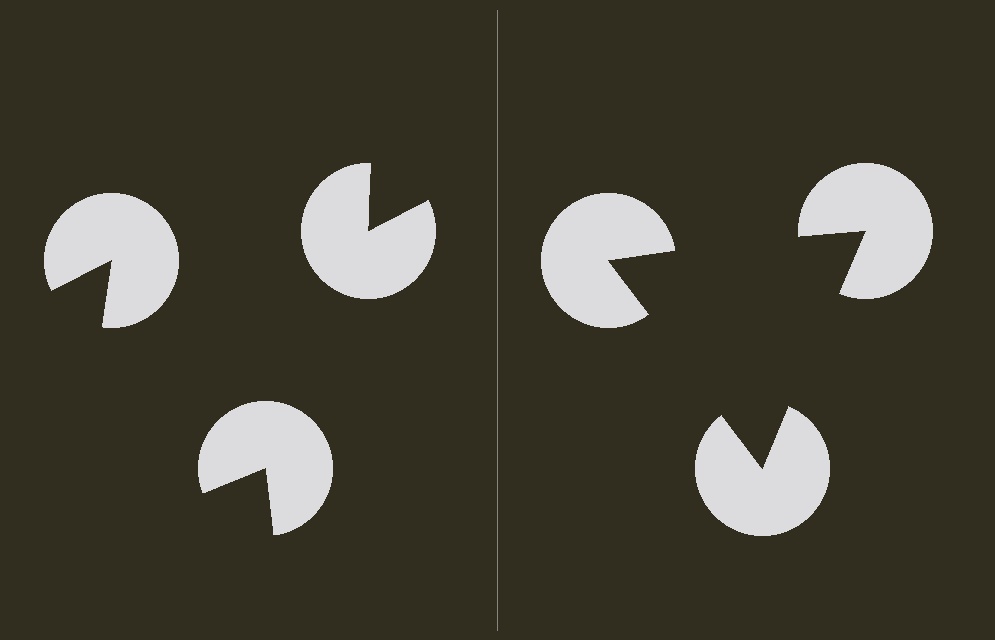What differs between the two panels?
The pac-man discs are positioned identically on both sides; only the wedge orientations differ. On the right they align to a triangle; on the left they are misaligned.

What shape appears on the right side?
An illusory triangle.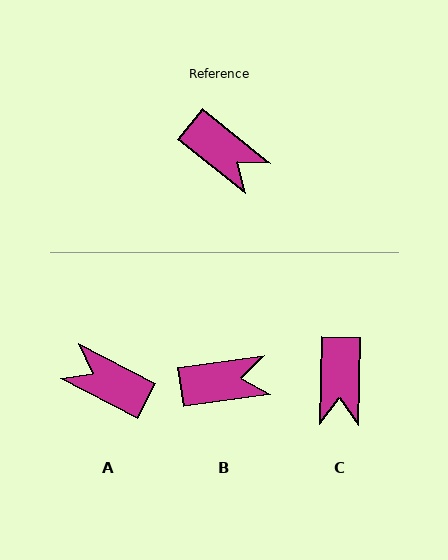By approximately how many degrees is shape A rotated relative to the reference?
Approximately 169 degrees clockwise.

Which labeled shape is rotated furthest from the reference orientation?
A, about 169 degrees away.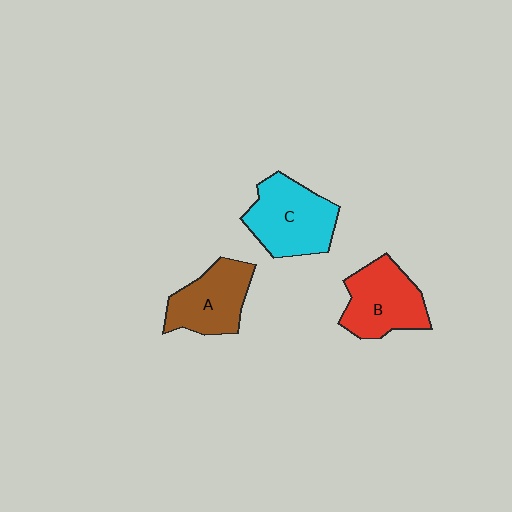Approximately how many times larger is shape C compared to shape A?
Approximately 1.2 times.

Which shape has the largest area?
Shape C (cyan).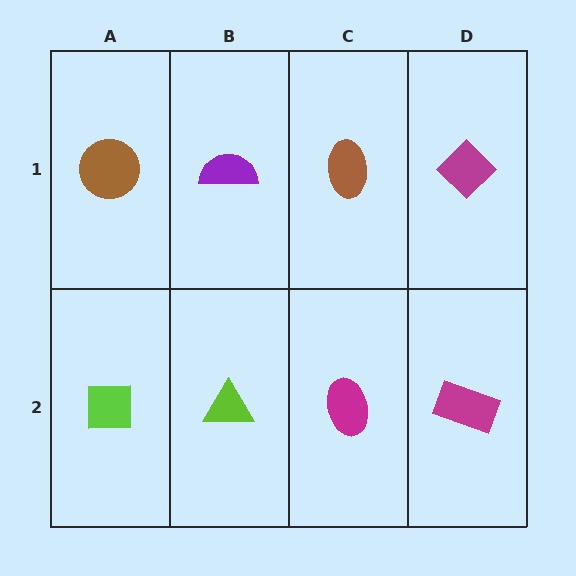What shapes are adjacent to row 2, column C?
A brown ellipse (row 1, column C), a lime triangle (row 2, column B), a magenta rectangle (row 2, column D).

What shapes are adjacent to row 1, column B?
A lime triangle (row 2, column B), a brown circle (row 1, column A), a brown ellipse (row 1, column C).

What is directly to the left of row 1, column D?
A brown ellipse.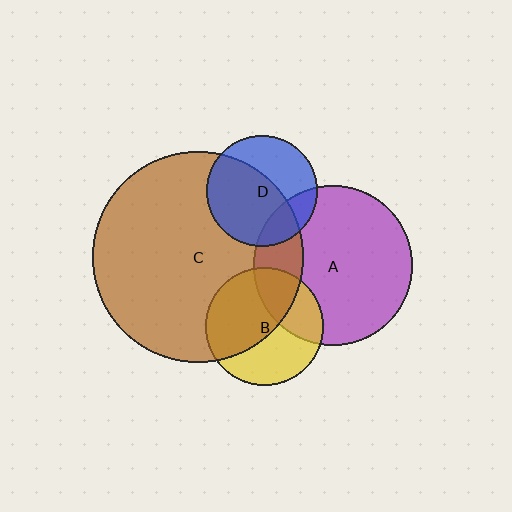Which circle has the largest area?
Circle C (brown).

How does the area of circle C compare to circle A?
Approximately 1.8 times.